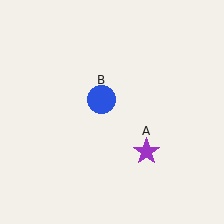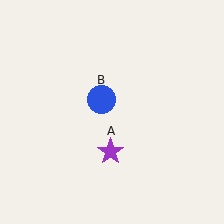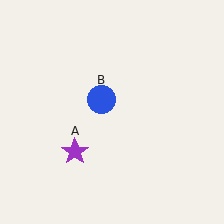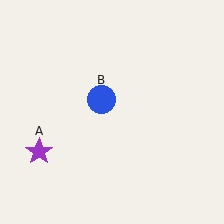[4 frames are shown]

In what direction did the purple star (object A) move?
The purple star (object A) moved left.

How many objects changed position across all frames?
1 object changed position: purple star (object A).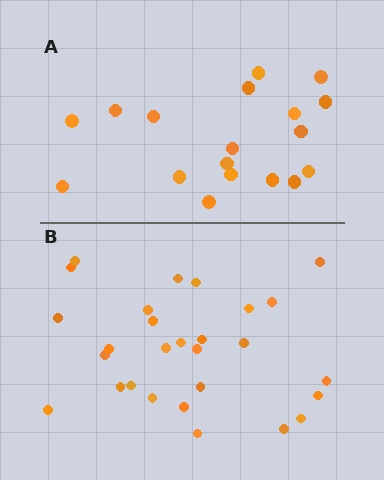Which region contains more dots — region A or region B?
Region B (the bottom region) has more dots.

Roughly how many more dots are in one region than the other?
Region B has roughly 10 or so more dots than region A.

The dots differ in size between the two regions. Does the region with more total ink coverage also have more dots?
No. Region A has more total ink coverage because its dots are larger, but region B actually contains more individual dots. Total area can be misleading — the number of items is what matters here.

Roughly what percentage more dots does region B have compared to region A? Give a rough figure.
About 55% more.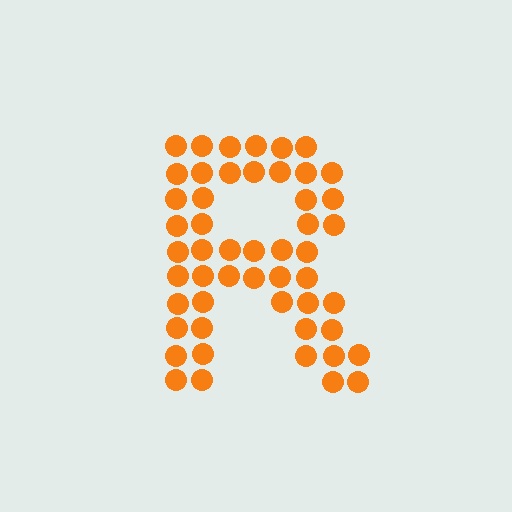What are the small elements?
The small elements are circles.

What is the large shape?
The large shape is the letter R.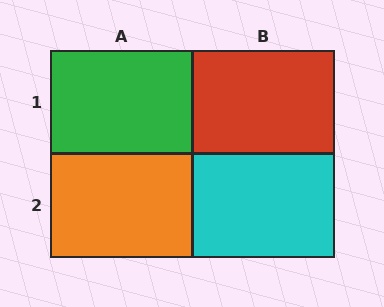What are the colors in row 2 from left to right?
Orange, cyan.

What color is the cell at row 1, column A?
Green.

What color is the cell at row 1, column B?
Red.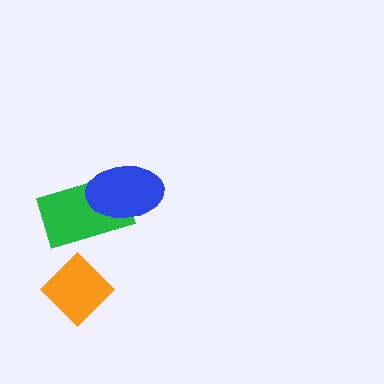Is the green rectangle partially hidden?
Yes, it is partially covered by another shape.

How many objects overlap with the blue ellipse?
1 object overlaps with the blue ellipse.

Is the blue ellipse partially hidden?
No, no other shape covers it.